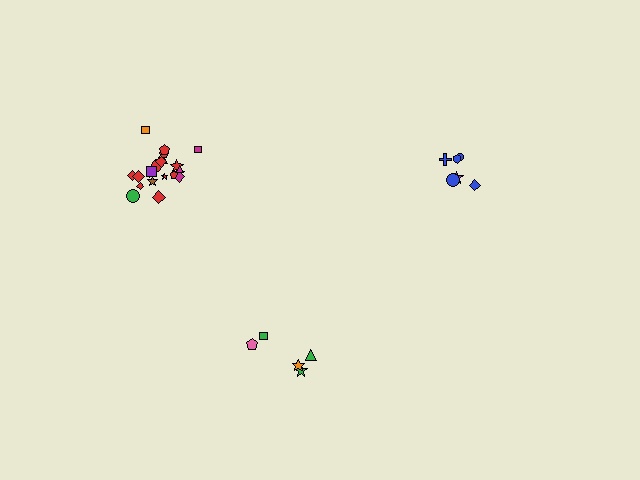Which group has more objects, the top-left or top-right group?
The top-left group.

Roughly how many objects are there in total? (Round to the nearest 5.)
Roughly 35 objects in total.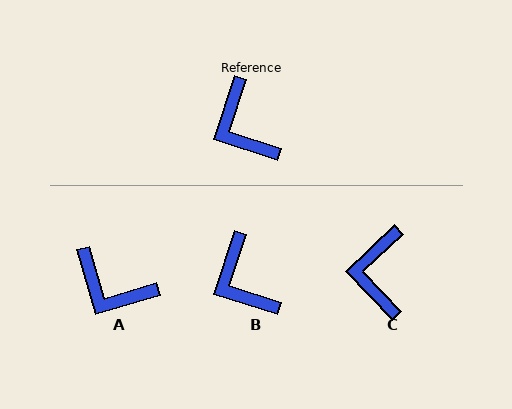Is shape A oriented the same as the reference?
No, it is off by about 34 degrees.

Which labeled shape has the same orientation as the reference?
B.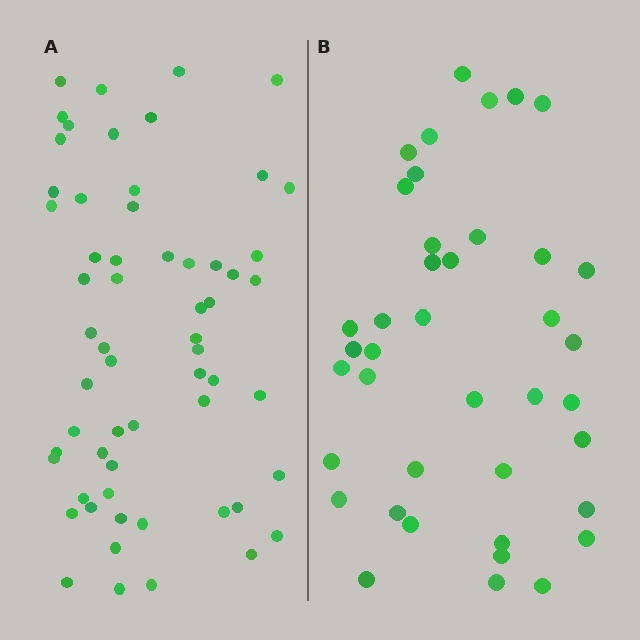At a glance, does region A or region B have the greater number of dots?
Region A (the left region) has more dots.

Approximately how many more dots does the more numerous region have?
Region A has approximately 20 more dots than region B.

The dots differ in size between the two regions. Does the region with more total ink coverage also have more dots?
No. Region B has more total ink coverage because its dots are larger, but region A actually contains more individual dots. Total area can be misleading — the number of items is what matters here.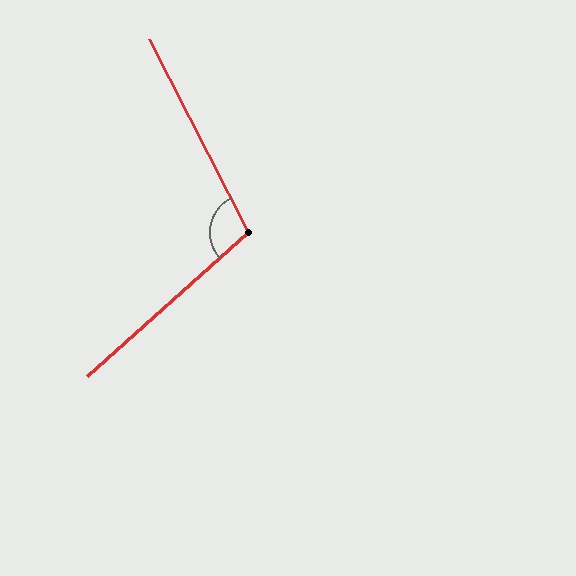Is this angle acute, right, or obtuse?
It is obtuse.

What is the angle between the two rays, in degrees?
Approximately 105 degrees.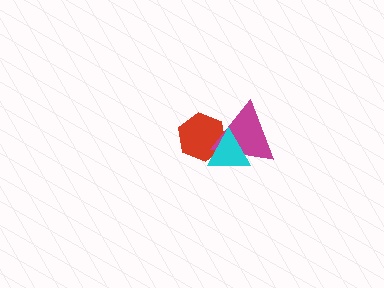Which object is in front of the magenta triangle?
The cyan triangle is in front of the magenta triangle.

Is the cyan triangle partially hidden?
No, no other shape covers it.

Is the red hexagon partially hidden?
Yes, it is partially covered by another shape.